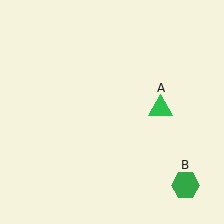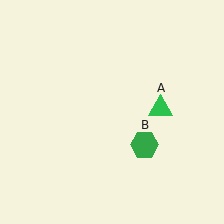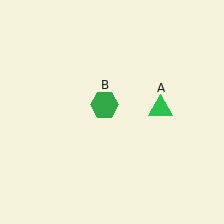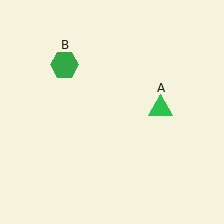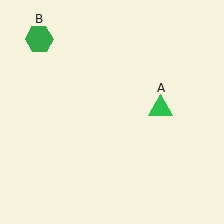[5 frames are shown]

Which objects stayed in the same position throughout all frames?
Green triangle (object A) remained stationary.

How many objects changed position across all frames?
1 object changed position: green hexagon (object B).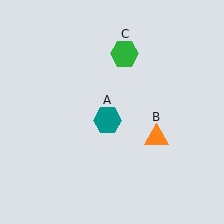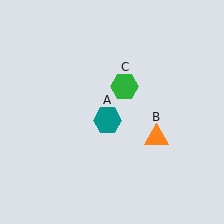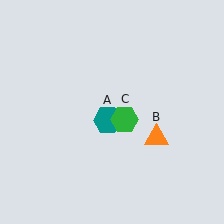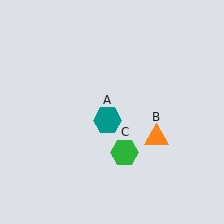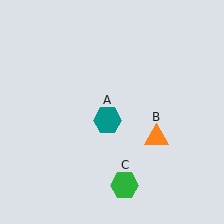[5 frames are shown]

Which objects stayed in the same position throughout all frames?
Teal hexagon (object A) and orange triangle (object B) remained stationary.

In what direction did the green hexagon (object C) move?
The green hexagon (object C) moved down.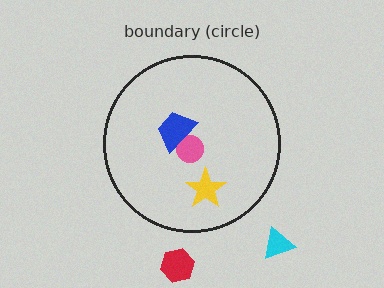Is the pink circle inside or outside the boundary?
Inside.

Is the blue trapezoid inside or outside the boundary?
Inside.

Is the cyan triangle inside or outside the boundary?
Outside.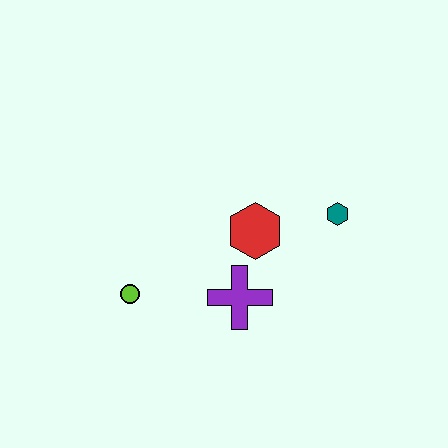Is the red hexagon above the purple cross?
Yes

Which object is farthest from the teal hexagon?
The lime circle is farthest from the teal hexagon.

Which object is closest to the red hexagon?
The purple cross is closest to the red hexagon.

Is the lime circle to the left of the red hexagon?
Yes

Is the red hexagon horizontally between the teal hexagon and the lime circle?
Yes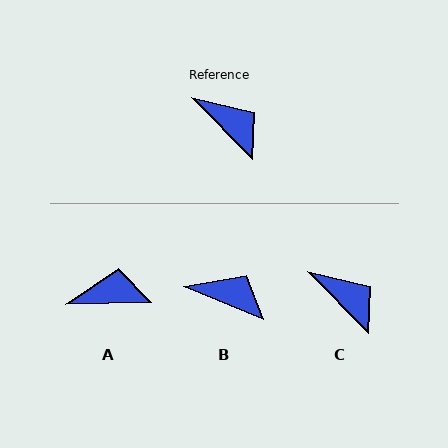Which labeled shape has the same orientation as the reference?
C.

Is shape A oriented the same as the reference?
No, it is off by about 47 degrees.